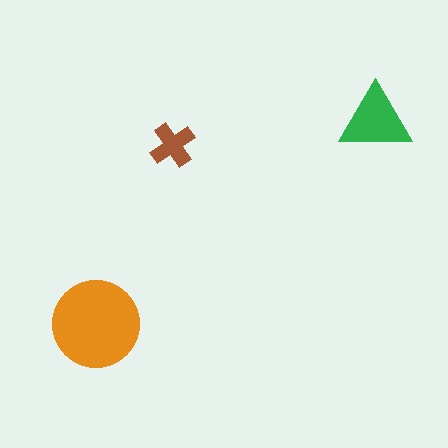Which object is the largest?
The orange circle.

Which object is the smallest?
The brown cross.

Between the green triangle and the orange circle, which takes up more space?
The orange circle.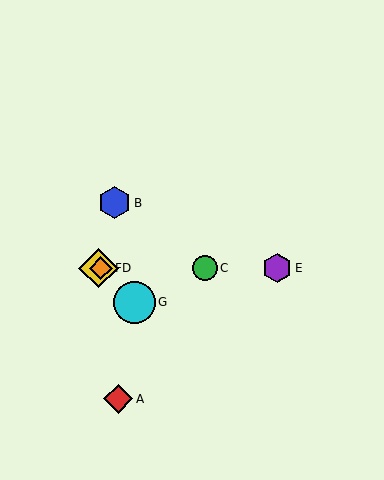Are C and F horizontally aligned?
Yes, both are at y≈268.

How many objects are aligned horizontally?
4 objects (C, D, E, F) are aligned horizontally.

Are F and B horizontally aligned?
No, F is at y≈268 and B is at y≈203.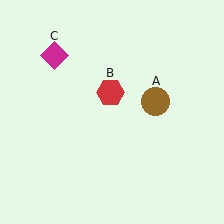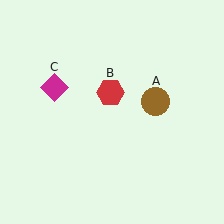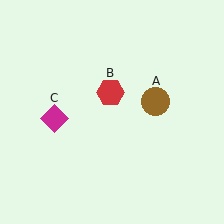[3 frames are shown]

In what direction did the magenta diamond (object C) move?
The magenta diamond (object C) moved down.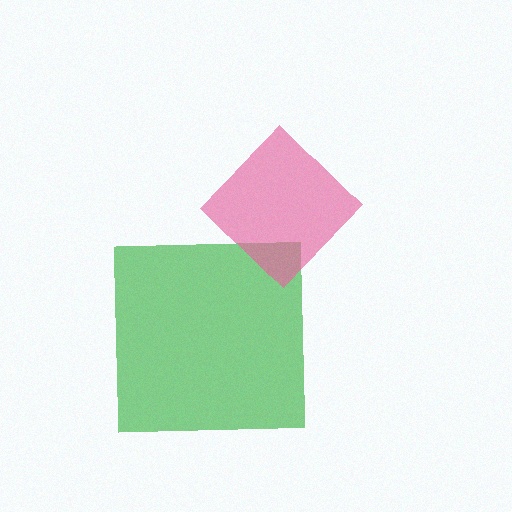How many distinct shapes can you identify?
There are 2 distinct shapes: a green square, a pink diamond.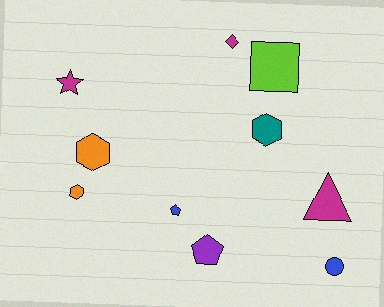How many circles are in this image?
There is 1 circle.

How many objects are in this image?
There are 10 objects.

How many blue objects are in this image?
There are 2 blue objects.